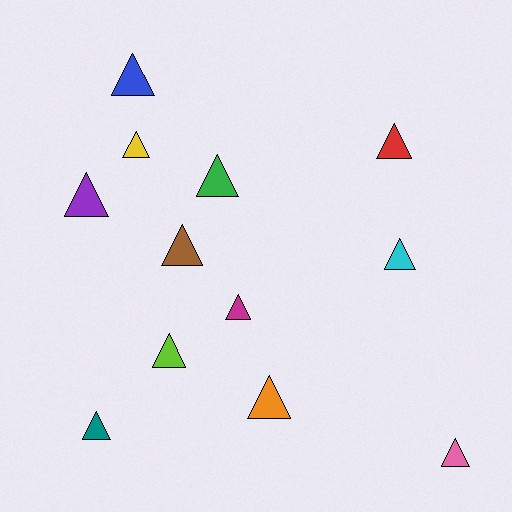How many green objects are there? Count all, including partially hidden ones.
There is 1 green object.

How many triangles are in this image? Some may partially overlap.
There are 12 triangles.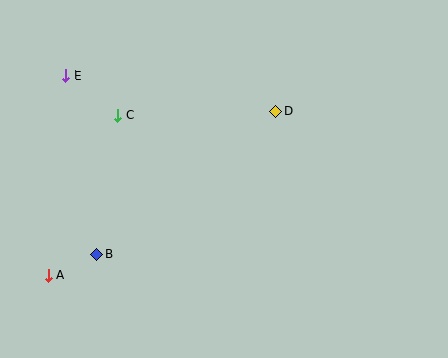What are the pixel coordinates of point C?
Point C is at (118, 115).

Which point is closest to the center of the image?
Point D at (276, 112) is closest to the center.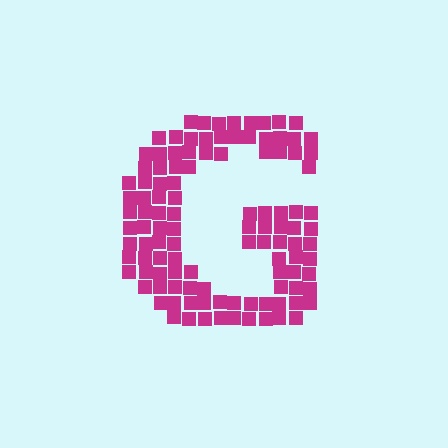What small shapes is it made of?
It is made of small squares.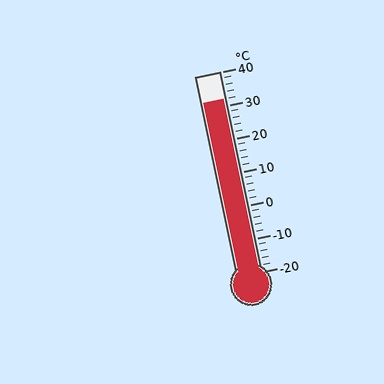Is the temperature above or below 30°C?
The temperature is above 30°C.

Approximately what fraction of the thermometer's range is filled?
The thermometer is filled to approximately 85% of its range.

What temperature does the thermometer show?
The thermometer shows approximately 32°C.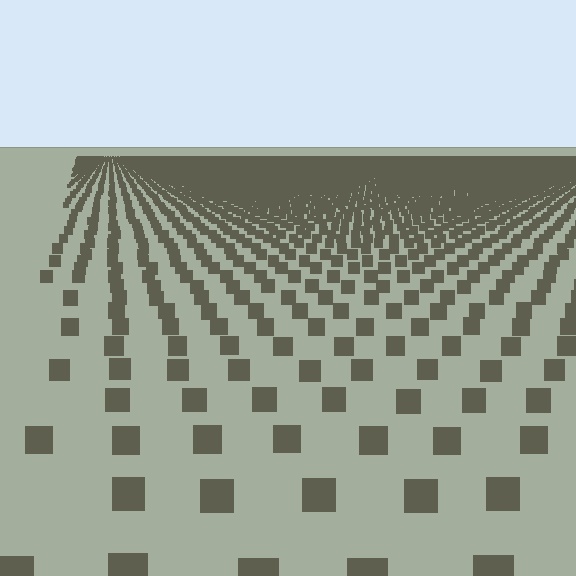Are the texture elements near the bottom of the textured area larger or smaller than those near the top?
Larger. Near the bottom, elements are closer to the viewer and appear at a bigger on-screen size.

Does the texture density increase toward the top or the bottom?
Density increases toward the top.